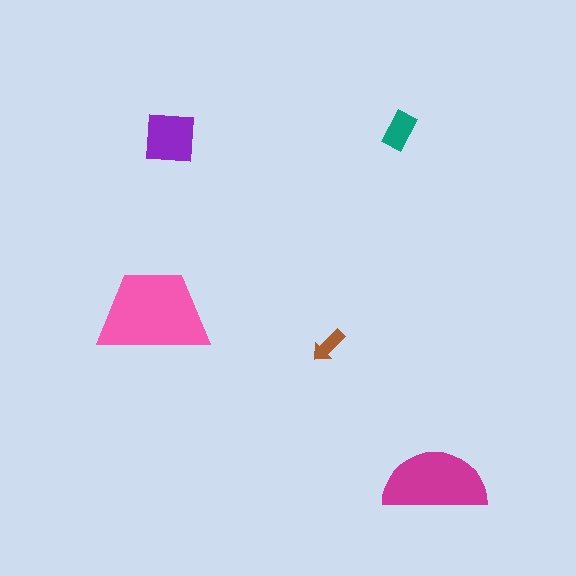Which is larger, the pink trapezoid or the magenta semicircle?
The pink trapezoid.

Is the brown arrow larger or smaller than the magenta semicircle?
Smaller.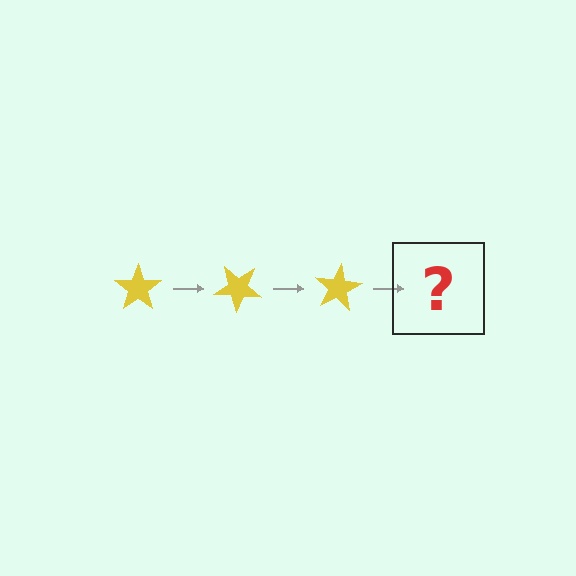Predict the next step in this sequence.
The next step is a yellow star rotated 120 degrees.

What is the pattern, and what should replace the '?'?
The pattern is that the star rotates 40 degrees each step. The '?' should be a yellow star rotated 120 degrees.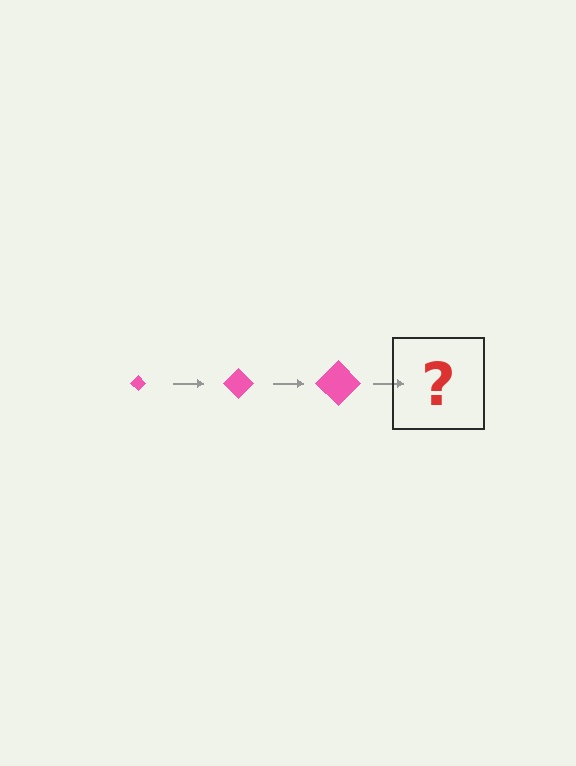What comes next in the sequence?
The next element should be a pink diamond, larger than the previous one.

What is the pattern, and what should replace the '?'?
The pattern is that the diamond gets progressively larger each step. The '?' should be a pink diamond, larger than the previous one.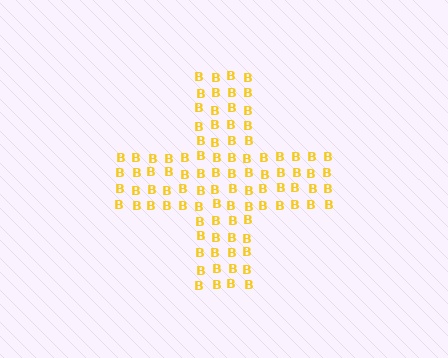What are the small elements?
The small elements are letter B's.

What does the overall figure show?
The overall figure shows a cross.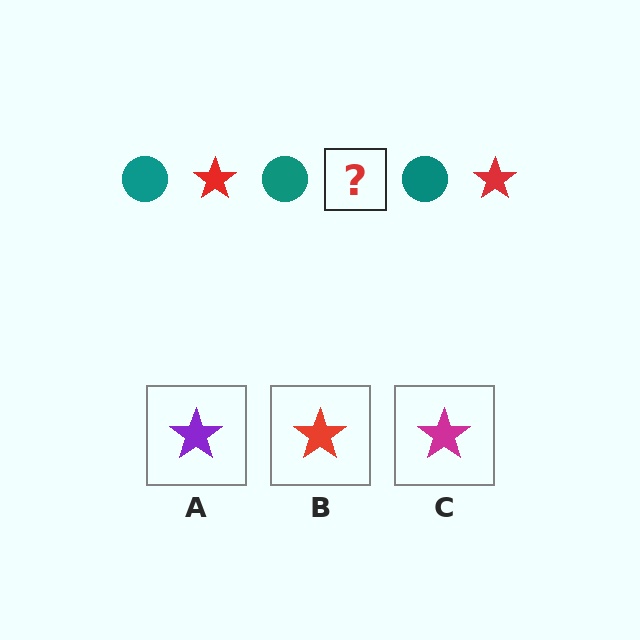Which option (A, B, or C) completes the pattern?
B.